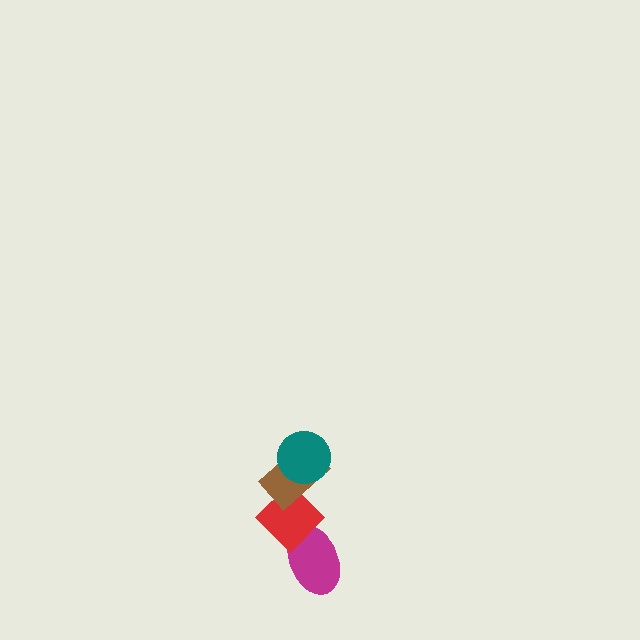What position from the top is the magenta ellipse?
The magenta ellipse is 4th from the top.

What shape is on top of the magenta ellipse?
The red diamond is on top of the magenta ellipse.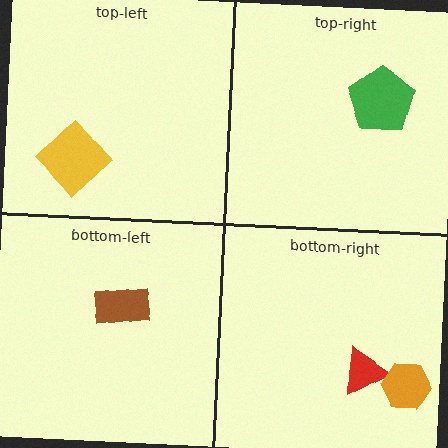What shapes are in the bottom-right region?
The red triangle, the orange hexagon.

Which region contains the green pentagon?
The top-right region.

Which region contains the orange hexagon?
The bottom-right region.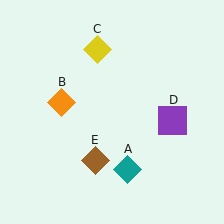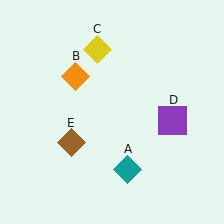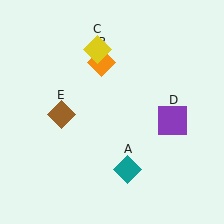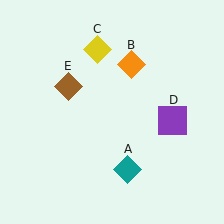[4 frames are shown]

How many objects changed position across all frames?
2 objects changed position: orange diamond (object B), brown diamond (object E).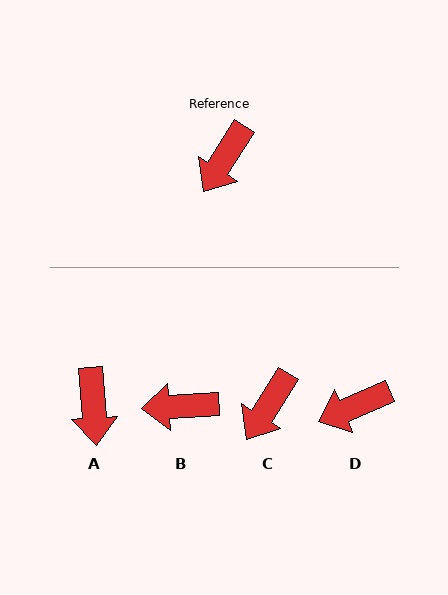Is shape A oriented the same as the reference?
No, it is off by about 37 degrees.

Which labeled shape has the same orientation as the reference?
C.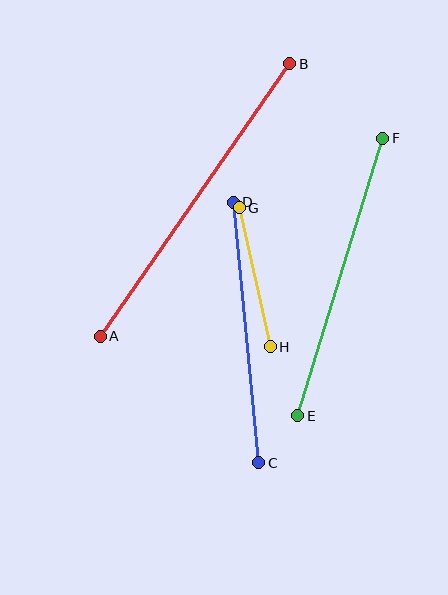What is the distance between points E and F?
The distance is approximately 290 pixels.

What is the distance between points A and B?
The distance is approximately 332 pixels.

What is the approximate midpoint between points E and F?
The midpoint is at approximately (340, 277) pixels.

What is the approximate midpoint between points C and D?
The midpoint is at approximately (246, 332) pixels.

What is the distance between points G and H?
The distance is approximately 142 pixels.